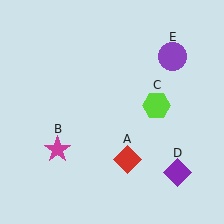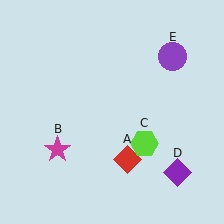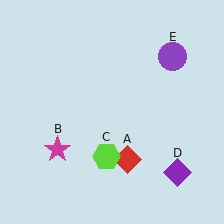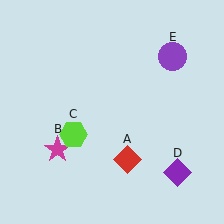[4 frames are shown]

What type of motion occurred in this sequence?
The lime hexagon (object C) rotated clockwise around the center of the scene.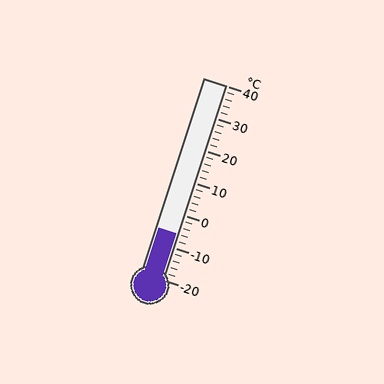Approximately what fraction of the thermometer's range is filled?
The thermometer is filled to approximately 25% of its range.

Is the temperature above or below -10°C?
The temperature is above -10°C.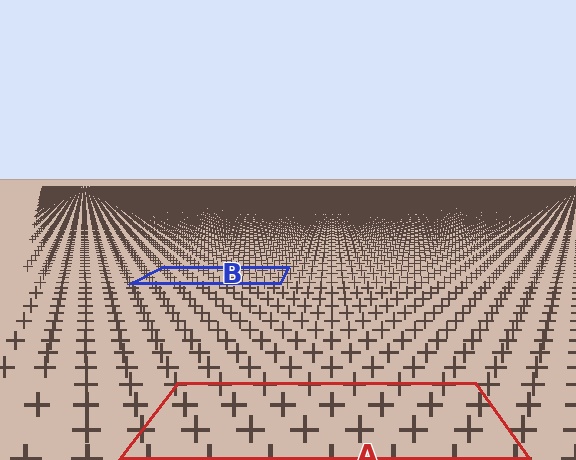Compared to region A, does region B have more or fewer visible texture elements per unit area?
Region B has more texture elements per unit area — they are packed more densely because it is farther away.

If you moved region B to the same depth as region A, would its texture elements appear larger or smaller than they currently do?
They would appear larger. At a closer depth, the same texture elements are projected at a bigger on-screen size.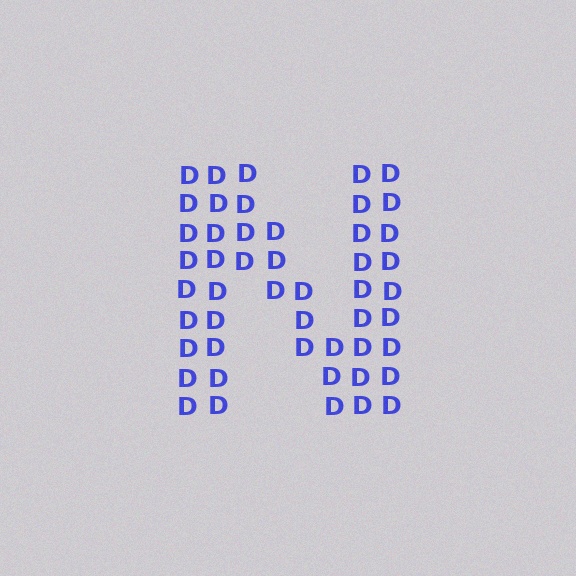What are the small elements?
The small elements are letter D's.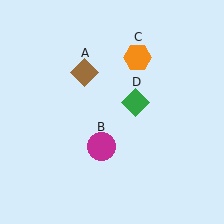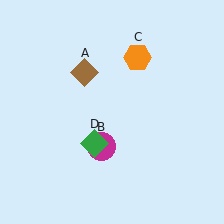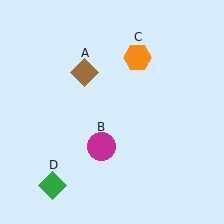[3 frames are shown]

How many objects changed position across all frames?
1 object changed position: green diamond (object D).